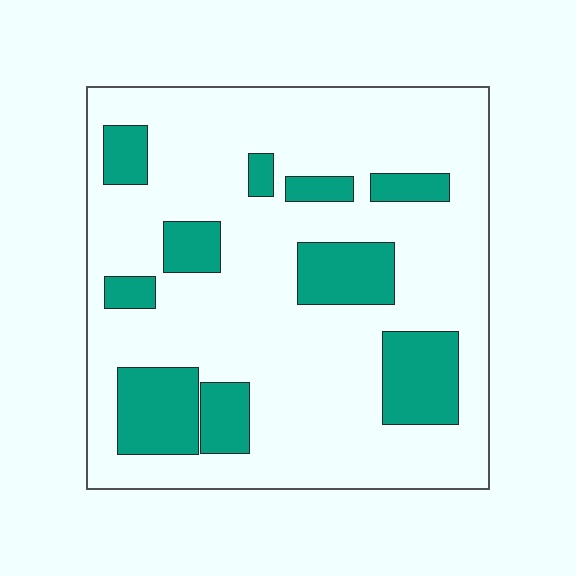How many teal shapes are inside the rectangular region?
10.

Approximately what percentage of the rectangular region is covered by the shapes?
Approximately 25%.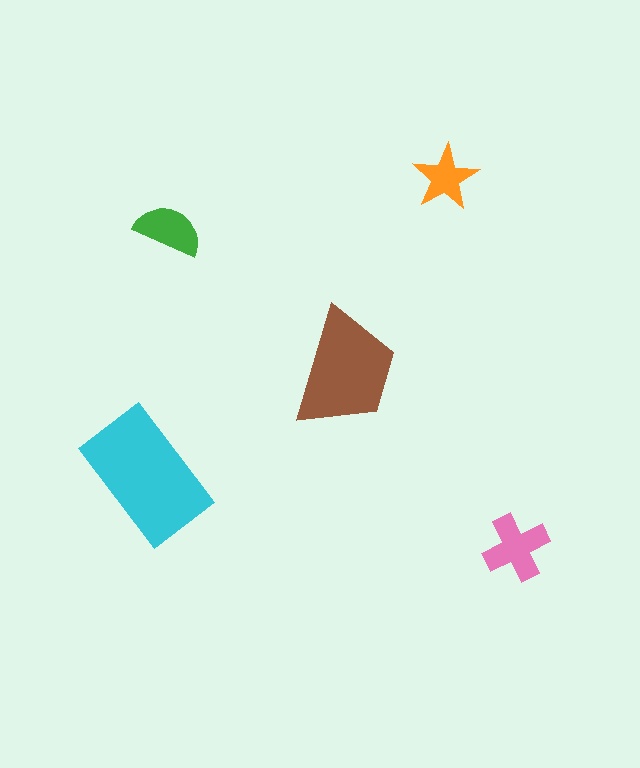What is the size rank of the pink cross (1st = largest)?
3rd.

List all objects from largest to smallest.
The cyan rectangle, the brown trapezoid, the pink cross, the green semicircle, the orange star.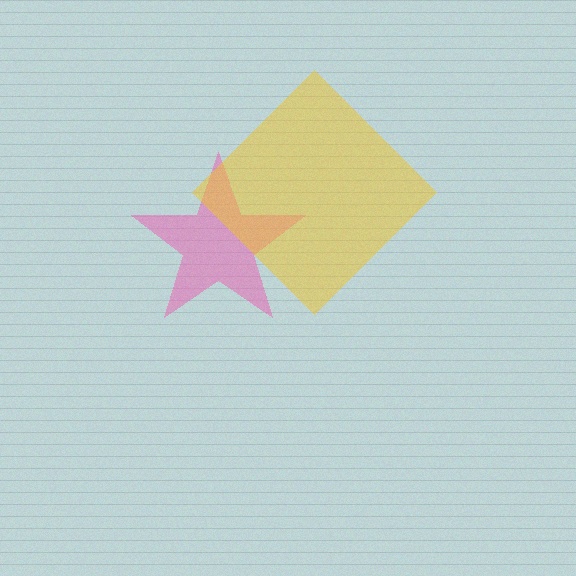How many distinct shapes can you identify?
There are 2 distinct shapes: a pink star, a yellow diamond.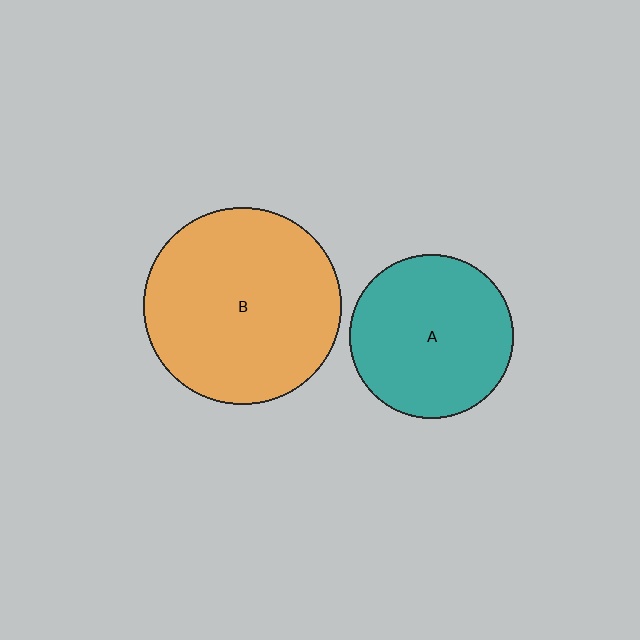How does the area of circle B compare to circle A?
Approximately 1.5 times.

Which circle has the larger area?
Circle B (orange).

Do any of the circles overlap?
No, none of the circles overlap.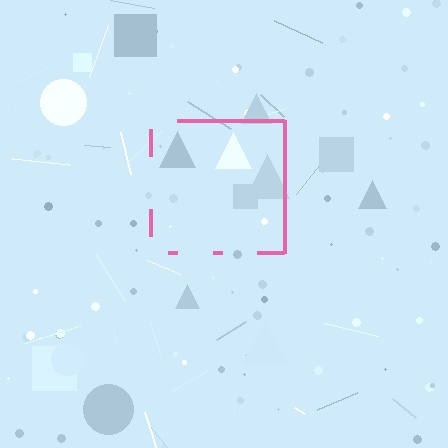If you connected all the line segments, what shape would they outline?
They would outline a square.